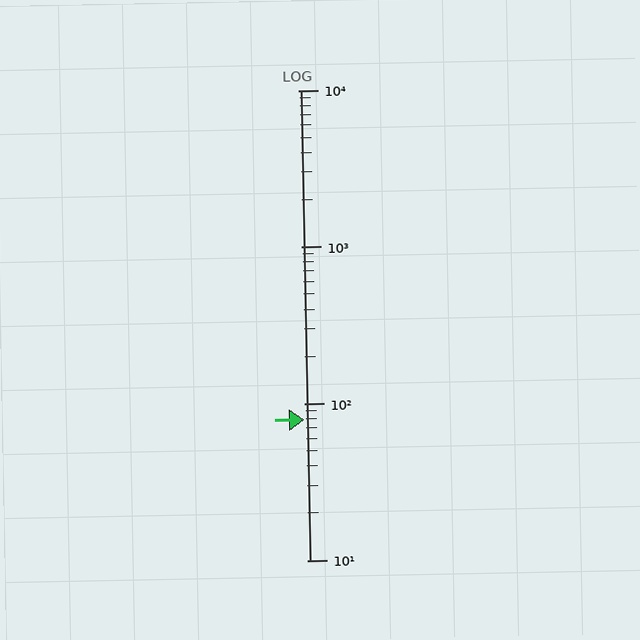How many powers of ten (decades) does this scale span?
The scale spans 3 decades, from 10 to 10000.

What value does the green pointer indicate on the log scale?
The pointer indicates approximately 79.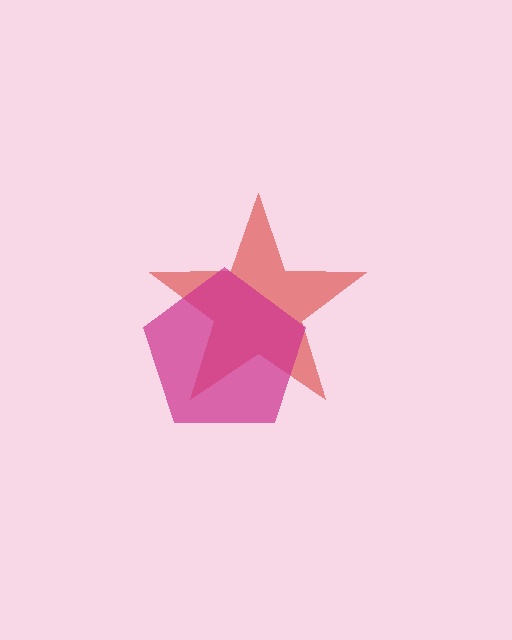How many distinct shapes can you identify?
There are 2 distinct shapes: a red star, a magenta pentagon.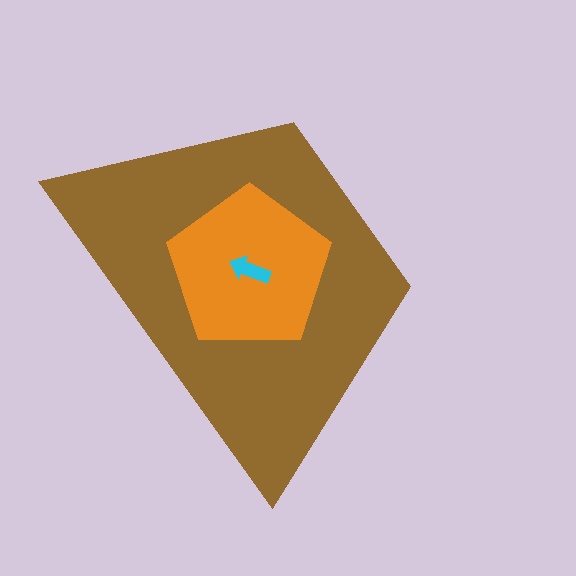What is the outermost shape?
The brown trapezoid.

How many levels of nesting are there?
3.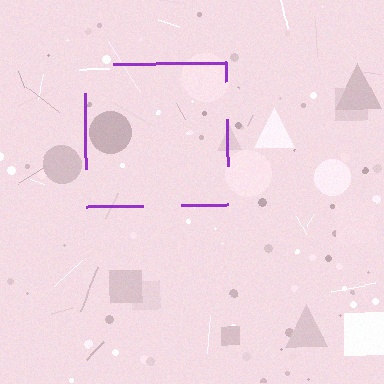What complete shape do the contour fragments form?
The contour fragments form a square.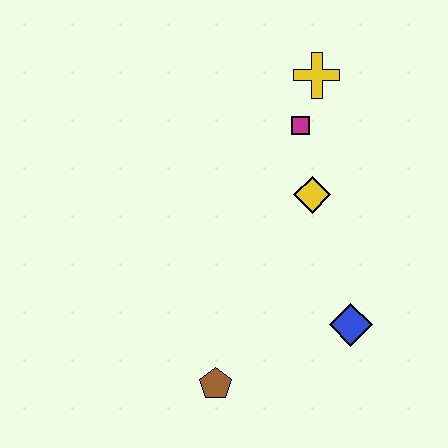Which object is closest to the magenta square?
The yellow cross is closest to the magenta square.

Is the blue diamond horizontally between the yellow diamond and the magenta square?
No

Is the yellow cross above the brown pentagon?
Yes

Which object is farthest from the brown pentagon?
The yellow cross is farthest from the brown pentagon.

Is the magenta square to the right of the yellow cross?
No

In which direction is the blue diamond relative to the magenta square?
The blue diamond is below the magenta square.